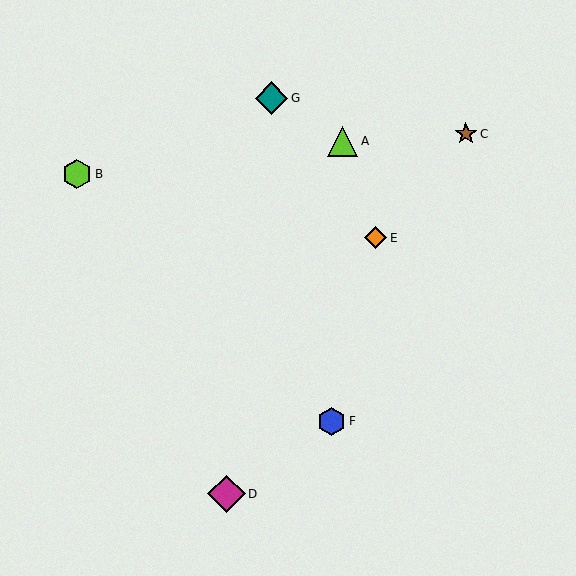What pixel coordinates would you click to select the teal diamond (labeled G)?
Click at (272, 98) to select the teal diamond G.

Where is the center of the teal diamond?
The center of the teal diamond is at (272, 98).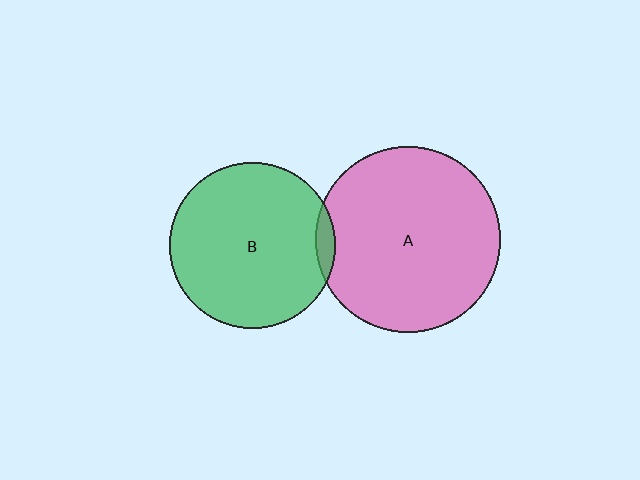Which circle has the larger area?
Circle A (pink).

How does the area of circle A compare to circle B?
Approximately 1.3 times.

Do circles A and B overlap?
Yes.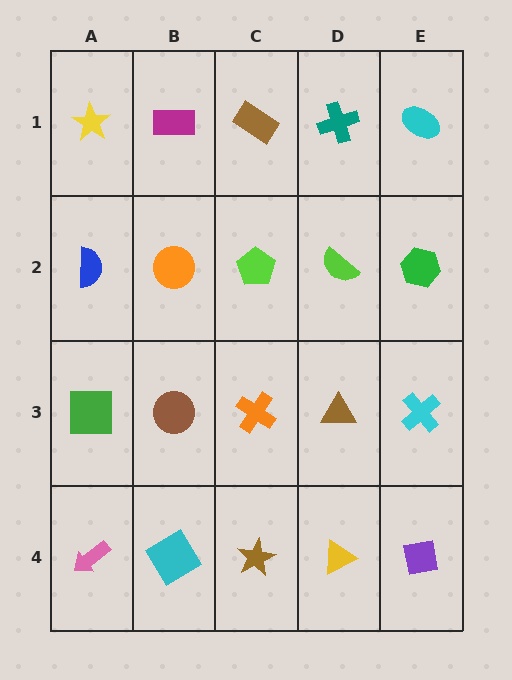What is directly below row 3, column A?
A pink arrow.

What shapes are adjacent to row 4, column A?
A green square (row 3, column A), a cyan diamond (row 4, column B).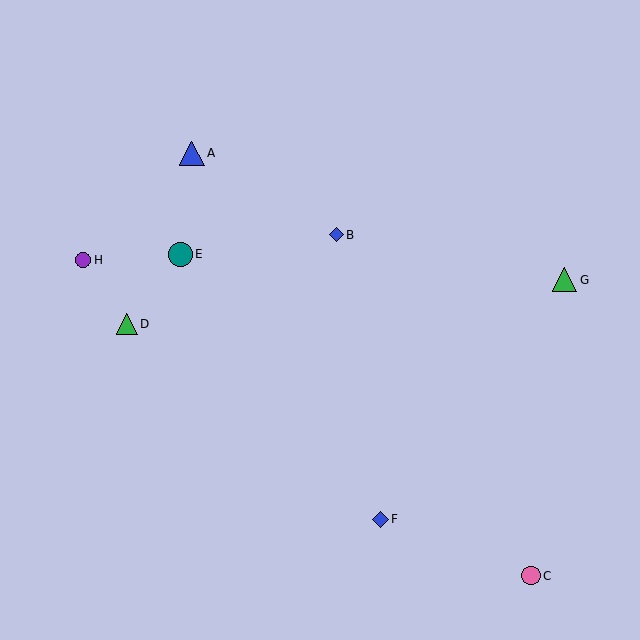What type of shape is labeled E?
Shape E is a teal circle.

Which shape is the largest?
The green triangle (labeled G) is the largest.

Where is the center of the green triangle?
The center of the green triangle is at (127, 324).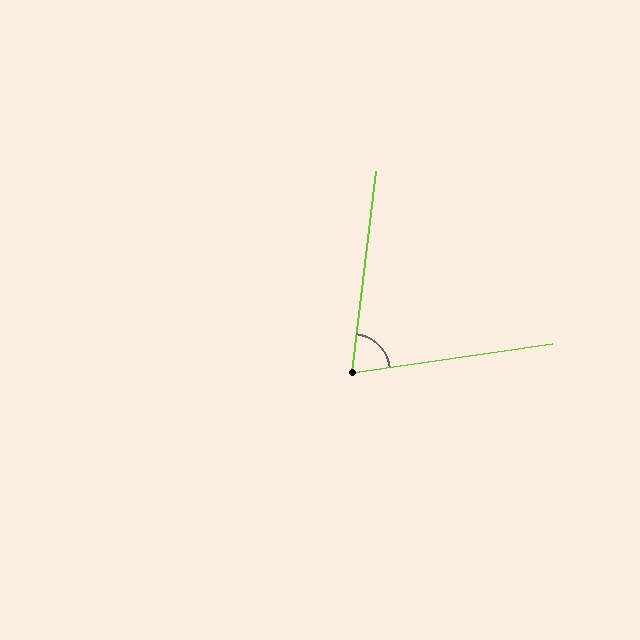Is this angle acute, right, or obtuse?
It is acute.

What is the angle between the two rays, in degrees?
Approximately 75 degrees.